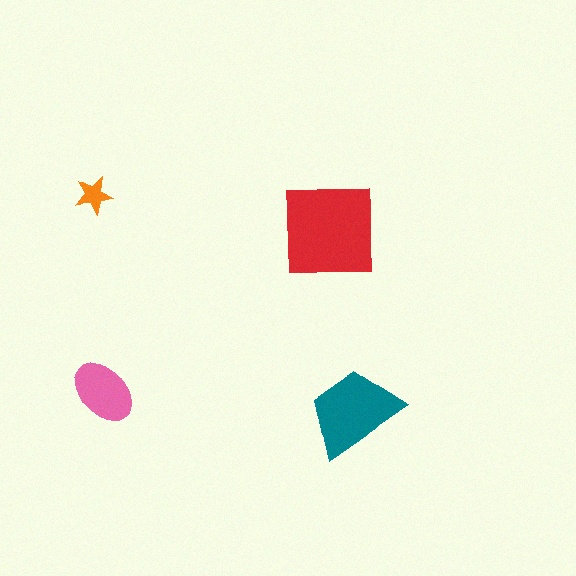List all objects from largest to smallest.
The red square, the teal trapezoid, the pink ellipse, the orange star.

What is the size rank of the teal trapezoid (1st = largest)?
2nd.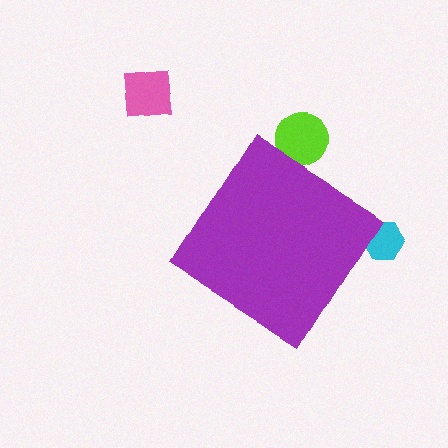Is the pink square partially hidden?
No, the pink square is fully visible.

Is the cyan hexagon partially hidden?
Yes, the cyan hexagon is partially hidden behind the purple diamond.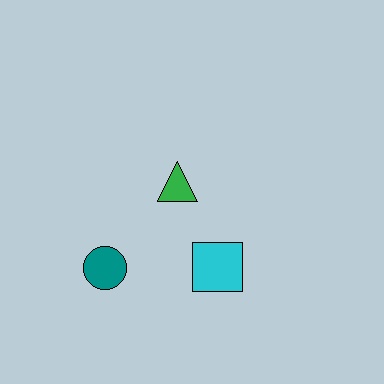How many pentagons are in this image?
There are no pentagons.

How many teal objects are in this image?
There is 1 teal object.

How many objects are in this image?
There are 3 objects.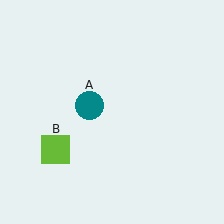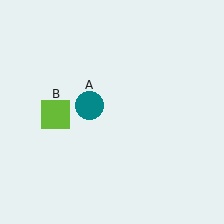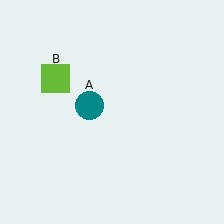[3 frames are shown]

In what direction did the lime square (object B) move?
The lime square (object B) moved up.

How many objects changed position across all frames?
1 object changed position: lime square (object B).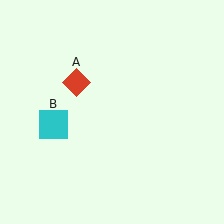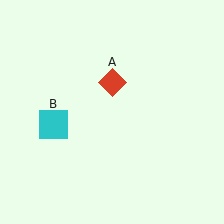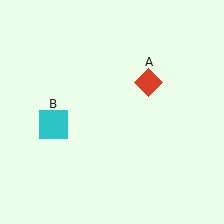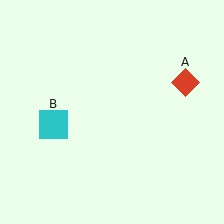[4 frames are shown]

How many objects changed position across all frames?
1 object changed position: red diamond (object A).